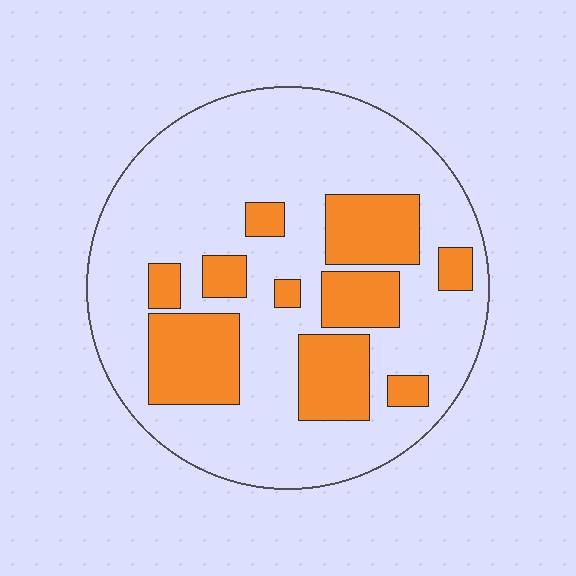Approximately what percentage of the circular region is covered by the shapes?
Approximately 25%.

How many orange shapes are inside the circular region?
10.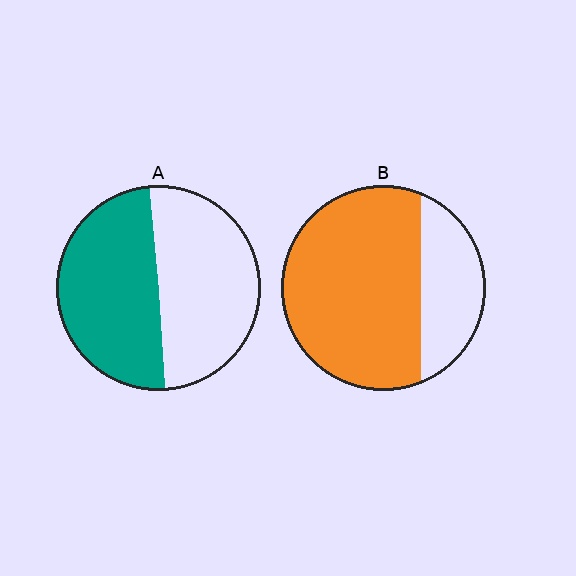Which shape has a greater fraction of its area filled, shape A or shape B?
Shape B.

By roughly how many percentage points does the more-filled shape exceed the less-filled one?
By roughly 25 percentage points (B over A).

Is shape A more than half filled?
Roughly half.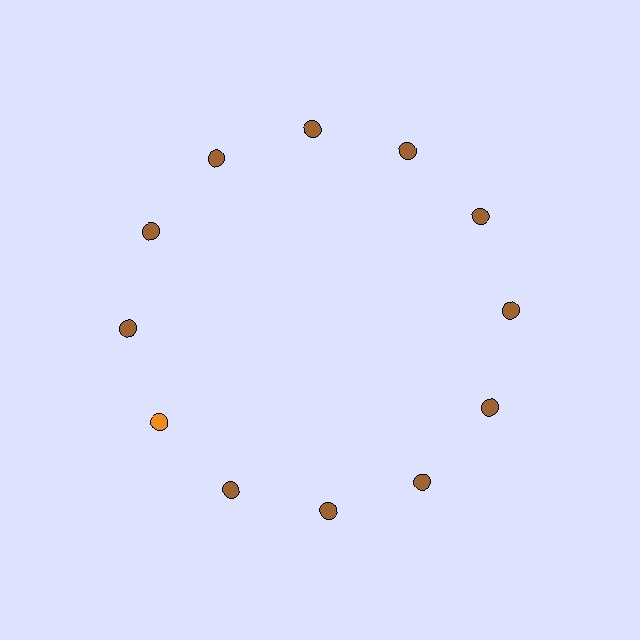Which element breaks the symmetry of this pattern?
The orange circle at roughly the 8 o'clock position breaks the symmetry. All other shapes are brown circles.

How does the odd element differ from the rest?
It has a different color: orange instead of brown.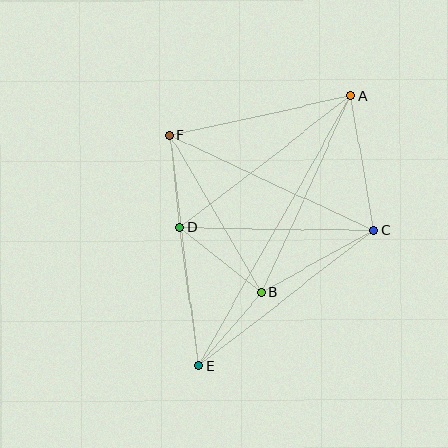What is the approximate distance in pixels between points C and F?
The distance between C and F is approximately 225 pixels.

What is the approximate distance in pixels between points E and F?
The distance between E and F is approximately 232 pixels.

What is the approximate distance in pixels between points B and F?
The distance between B and F is approximately 181 pixels.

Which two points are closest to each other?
Points D and F are closest to each other.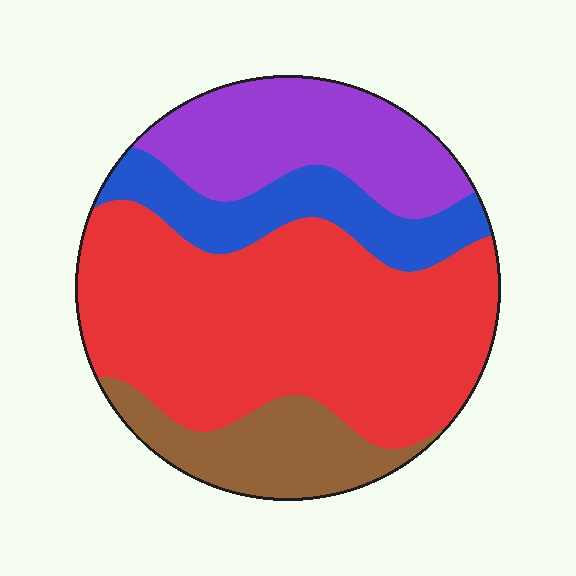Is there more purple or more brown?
Purple.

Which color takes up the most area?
Red, at roughly 50%.